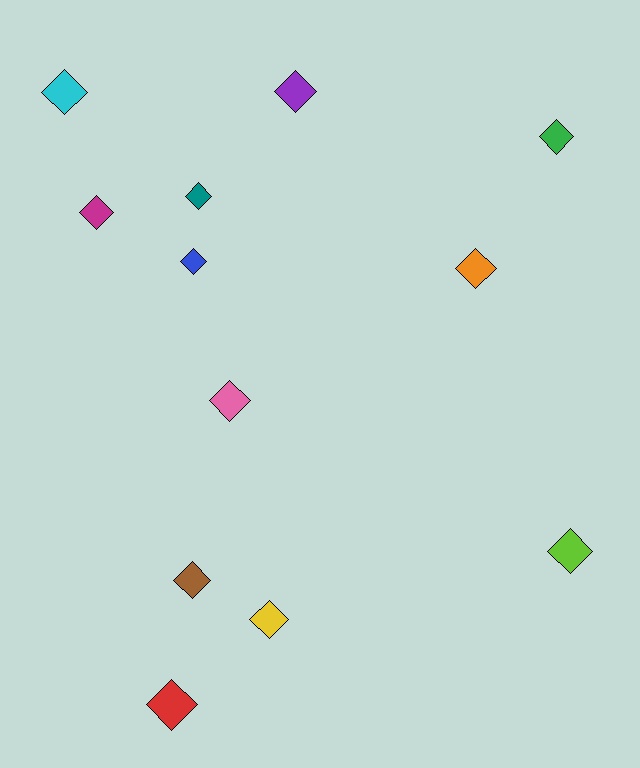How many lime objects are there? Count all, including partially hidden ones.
There is 1 lime object.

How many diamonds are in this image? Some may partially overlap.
There are 12 diamonds.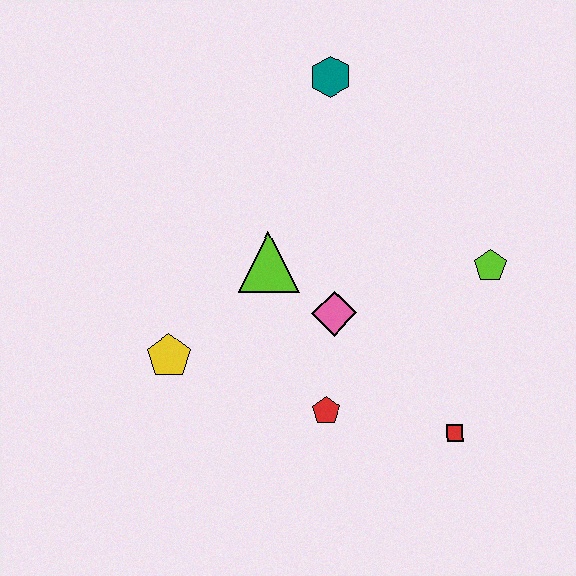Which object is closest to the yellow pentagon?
The lime triangle is closest to the yellow pentagon.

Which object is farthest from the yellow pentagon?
The lime pentagon is farthest from the yellow pentagon.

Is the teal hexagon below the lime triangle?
No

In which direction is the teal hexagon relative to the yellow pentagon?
The teal hexagon is above the yellow pentagon.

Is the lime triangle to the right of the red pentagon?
No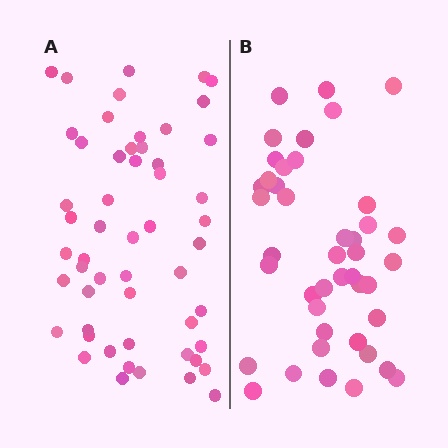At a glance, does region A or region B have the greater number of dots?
Region A (the left region) has more dots.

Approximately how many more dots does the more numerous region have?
Region A has roughly 12 or so more dots than region B.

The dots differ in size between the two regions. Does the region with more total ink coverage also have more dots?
No. Region B has more total ink coverage because its dots are larger, but region A actually contains more individual dots. Total area can be misleading — the number of items is what matters here.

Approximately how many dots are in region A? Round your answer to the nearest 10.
About 50 dots. (The exact count is 54, which rounds to 50.)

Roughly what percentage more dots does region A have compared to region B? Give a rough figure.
About 25% more.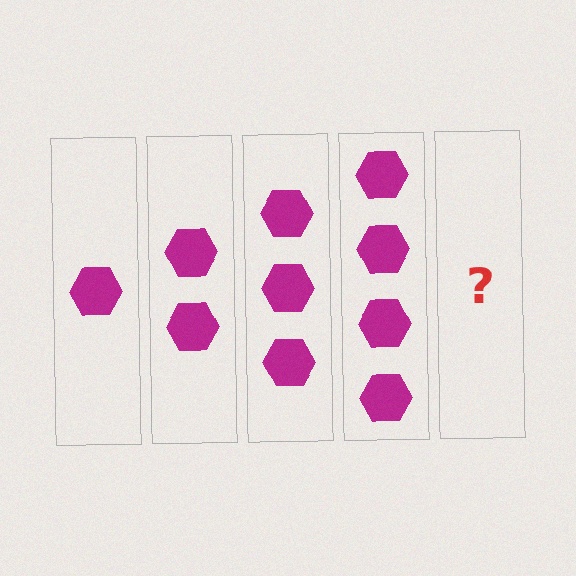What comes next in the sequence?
The next element should be 5 hexagons.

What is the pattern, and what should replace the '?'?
The pattern is that each step adds one more hexagon. The '?' should be 5 hexagons.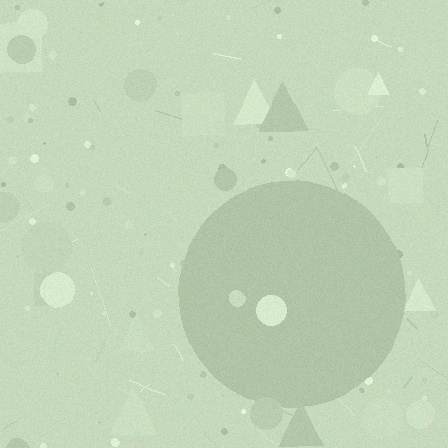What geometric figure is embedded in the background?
A circle is embedded in the background.